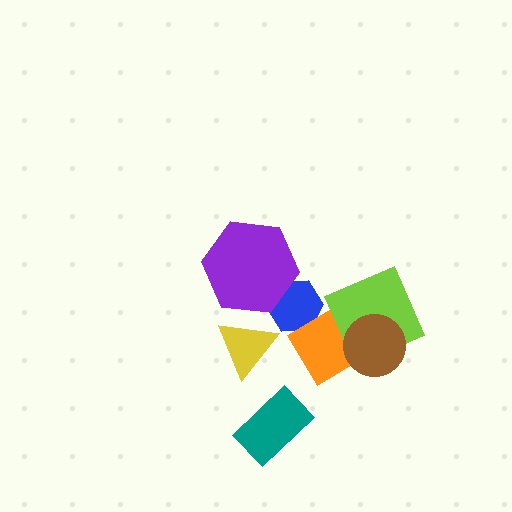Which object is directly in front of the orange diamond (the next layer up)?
The lime square is directly in front of the orange diamond.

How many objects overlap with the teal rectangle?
0 objects overlap with the teal rectangle.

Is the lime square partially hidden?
Yes, it is partially covered by another shape.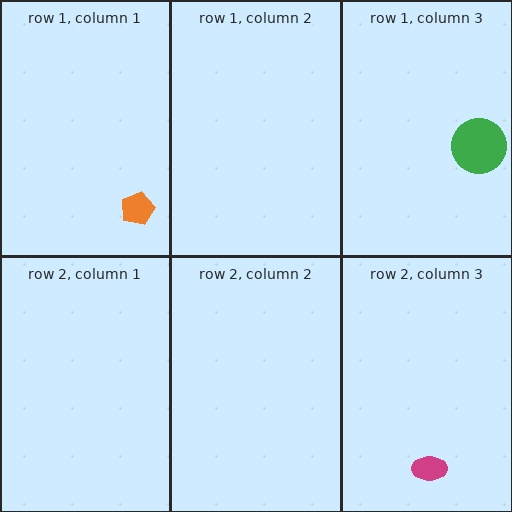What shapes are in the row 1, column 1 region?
The orange pentagon.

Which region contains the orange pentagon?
The row 1, column 1 region.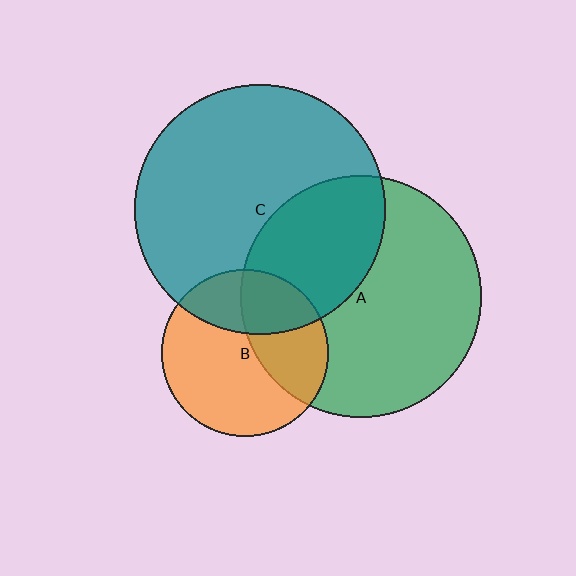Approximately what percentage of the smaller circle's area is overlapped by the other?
Approximately 30%.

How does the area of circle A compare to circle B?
Approximately 2.1 times.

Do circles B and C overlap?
Yes.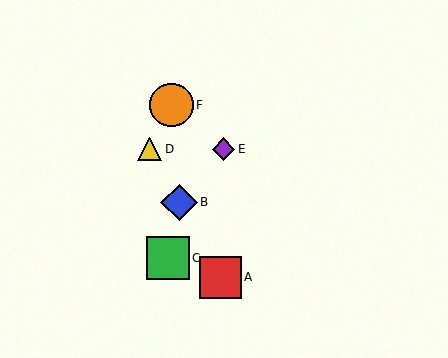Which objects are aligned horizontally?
Objects D, E are aligned horizontally.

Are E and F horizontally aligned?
No, E is at y≈149 and F is at y≈105.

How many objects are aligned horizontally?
2 objects (D, E) are aligned horizontally.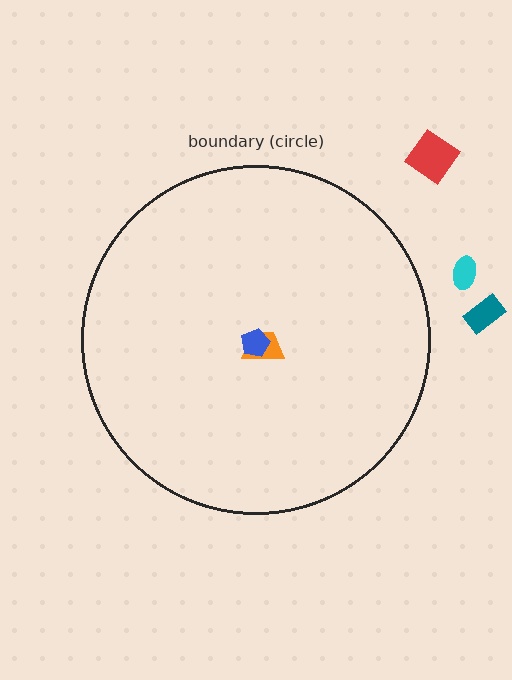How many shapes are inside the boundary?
2 inside, 3 outside.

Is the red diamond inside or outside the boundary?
Outside.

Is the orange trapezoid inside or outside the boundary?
Inside.